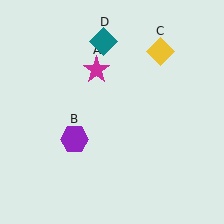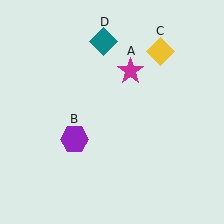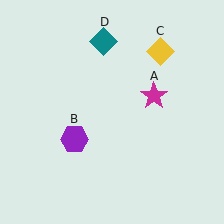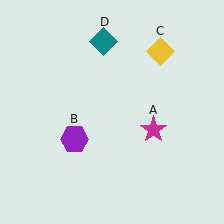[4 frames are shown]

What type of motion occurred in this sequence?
The magenta star (object A) rotated clockwise around the center of the scene.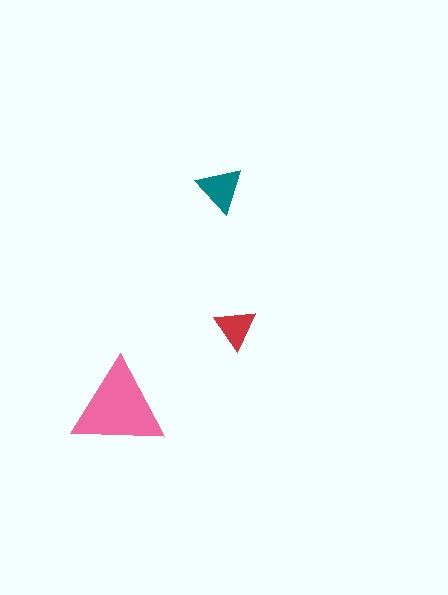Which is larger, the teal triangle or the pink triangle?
The pink one.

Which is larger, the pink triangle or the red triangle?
The pink one.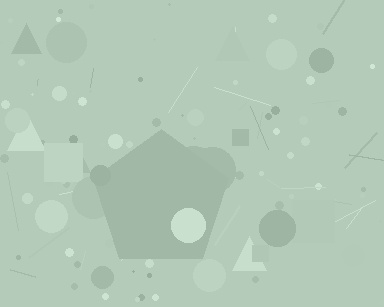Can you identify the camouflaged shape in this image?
The camouflaged shape is a pentagon.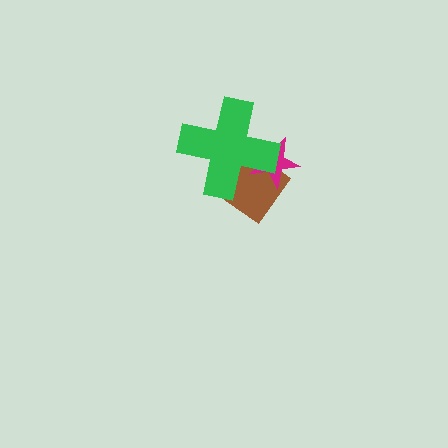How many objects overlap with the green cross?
2 objects overlap with the green cross.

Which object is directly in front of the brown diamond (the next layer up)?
The magenta star is directly in front of the brown diamond.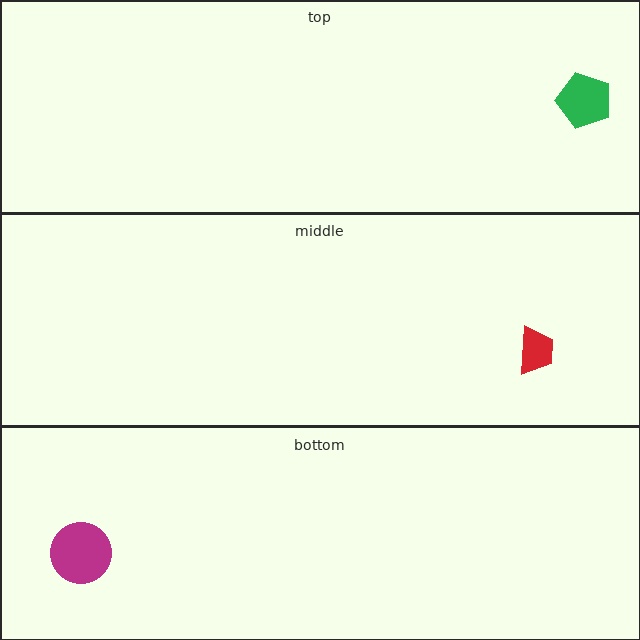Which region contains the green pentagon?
The top region.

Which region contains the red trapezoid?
The middle region.